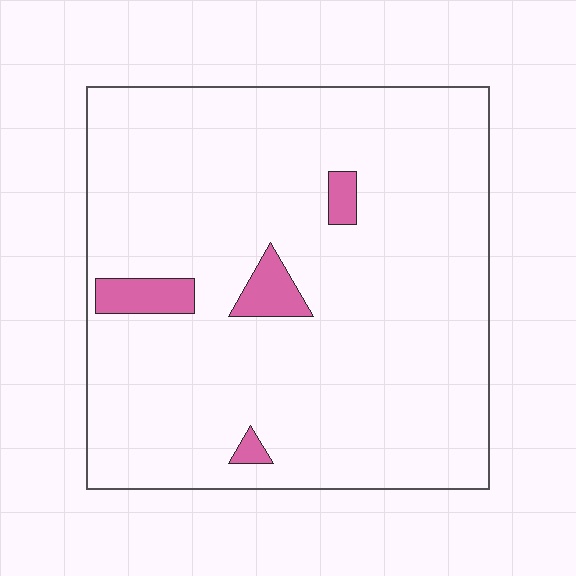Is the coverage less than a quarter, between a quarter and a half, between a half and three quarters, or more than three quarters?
Less than a quarter.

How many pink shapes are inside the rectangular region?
4.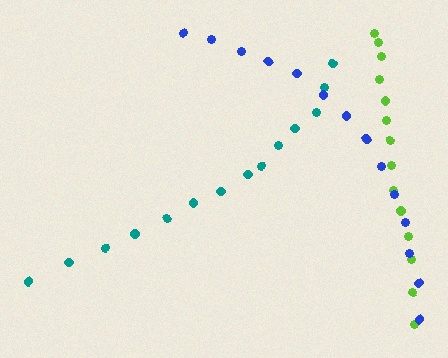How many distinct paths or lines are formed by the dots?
There are 3 distinct paths.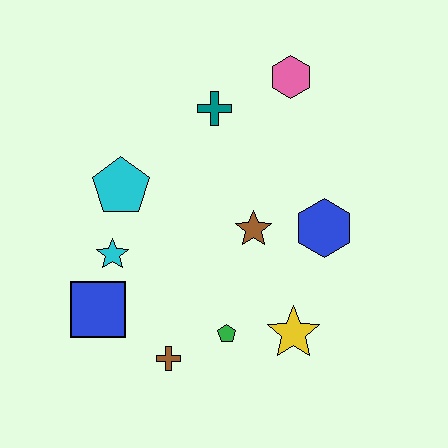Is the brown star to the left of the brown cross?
No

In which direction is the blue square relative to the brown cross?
The blue square is to the left of the brown cross.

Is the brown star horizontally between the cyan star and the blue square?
No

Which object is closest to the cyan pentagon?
The cyan star is closest to the cyan pentagon.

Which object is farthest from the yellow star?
The pink hexagon is farthest from the yellow star.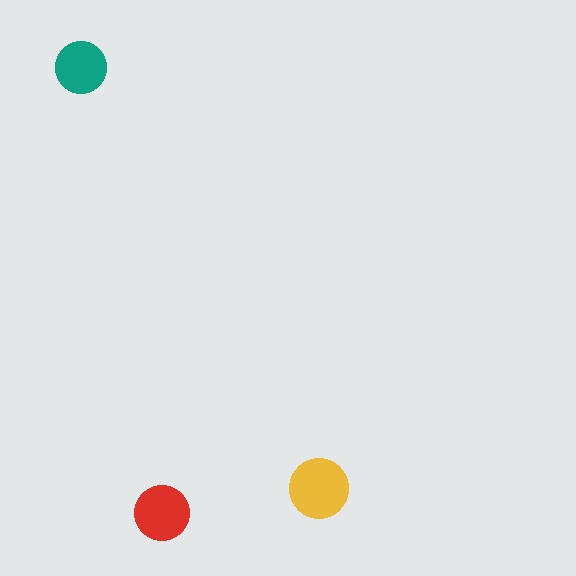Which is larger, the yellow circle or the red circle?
The yellow one.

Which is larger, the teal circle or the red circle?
The red one.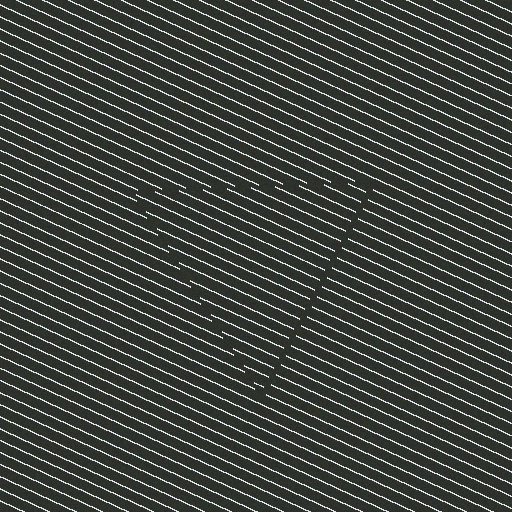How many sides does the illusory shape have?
3 sides — the line-ends trace a triangle.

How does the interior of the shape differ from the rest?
The interior of the shape contains the same grating, shifted by half a period — the contour is defined by the phase discontinuity where line-ends from the inner and outer gratings abut.